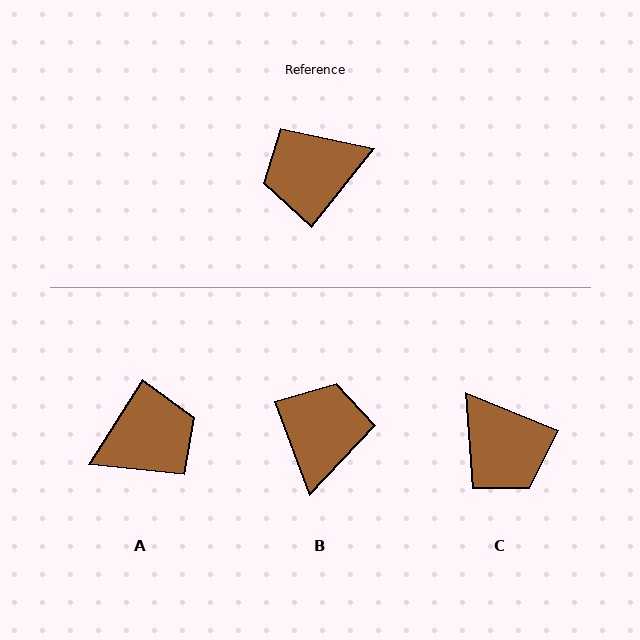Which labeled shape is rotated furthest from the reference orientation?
A, about 174 degrees away.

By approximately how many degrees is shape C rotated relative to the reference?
Approximately 106 degrees counter-clockwise.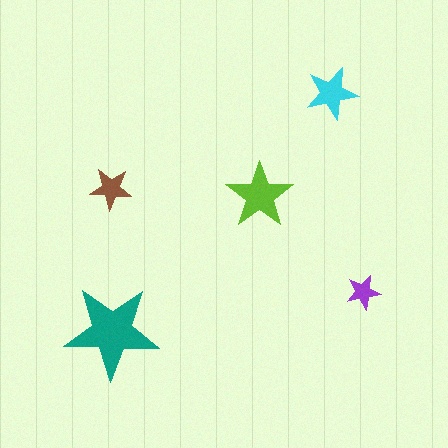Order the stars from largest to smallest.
the teal one, the lime one, the cyan one, the brown one, the purple one.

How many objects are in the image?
There are 5 objects in the image.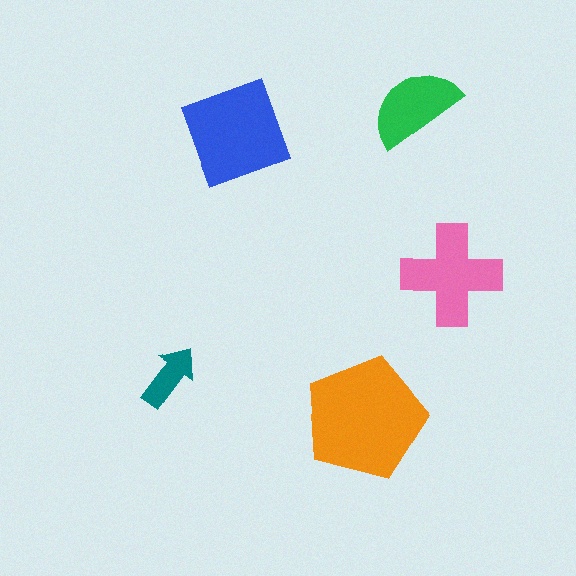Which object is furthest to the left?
The teal arrow is leftmost.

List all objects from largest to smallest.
The orange pentagon, the blue diamond, the pink cross, the green semicircle, the teal arrow.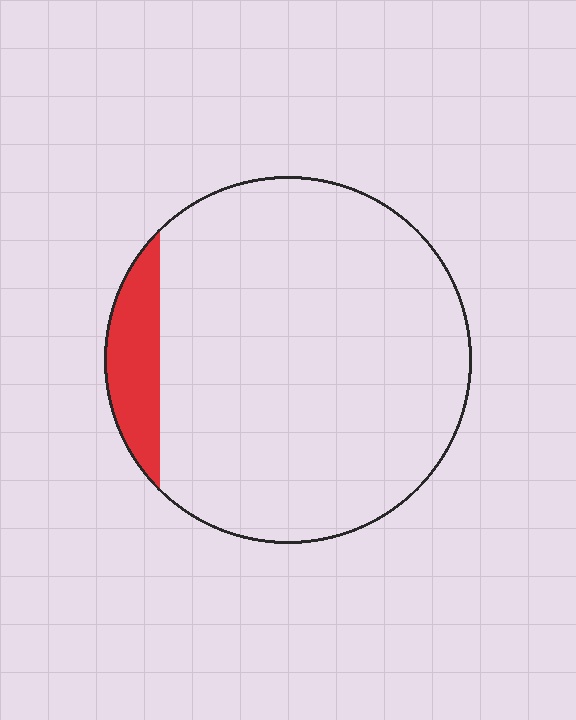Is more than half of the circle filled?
No.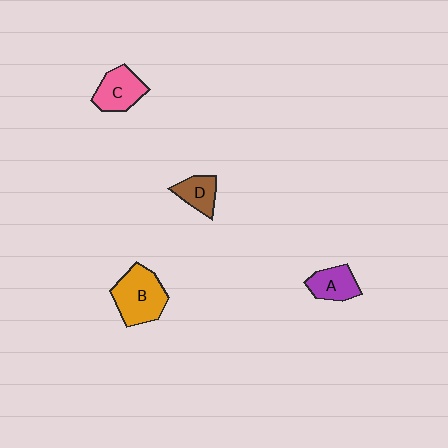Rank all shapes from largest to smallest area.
From largest to smallest: B (orange), C (pink), A (purple), D (brown).